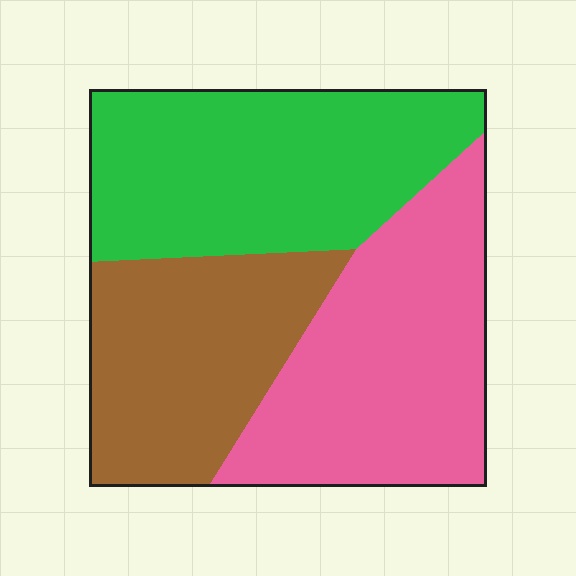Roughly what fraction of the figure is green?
Green covers 36% of the figure.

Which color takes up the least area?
Brown, at roughly 30%.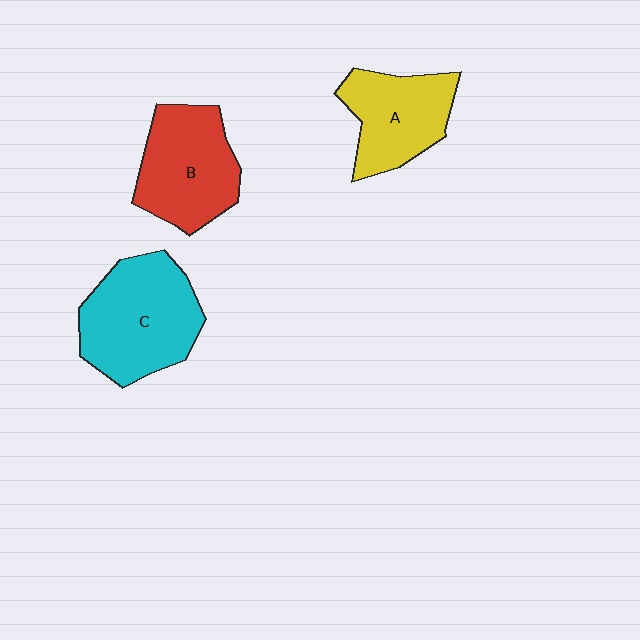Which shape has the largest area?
Shape C (cyan).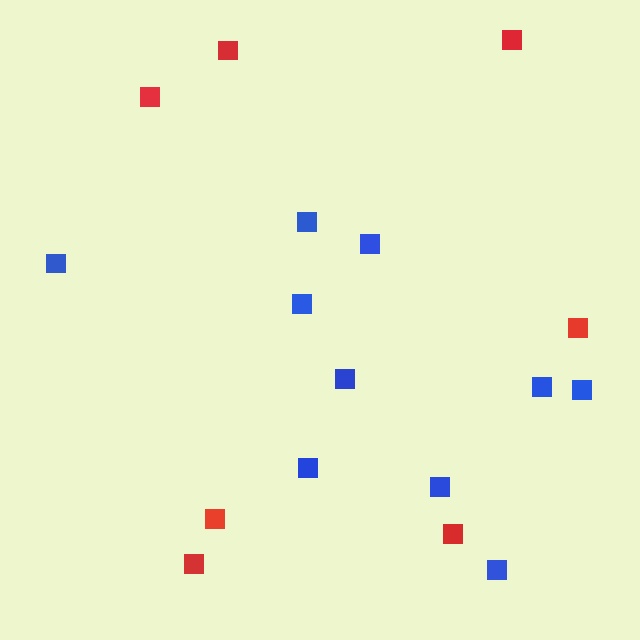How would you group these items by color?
There are 2 groups: one group of blue squares (10) and one group of red squares (7).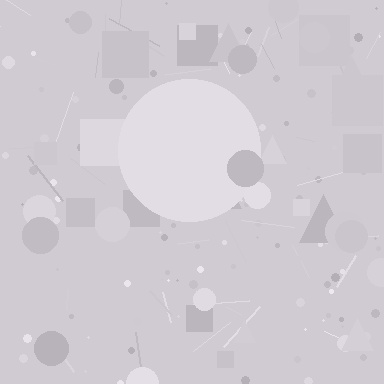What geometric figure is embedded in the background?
A circle is embedded in the background.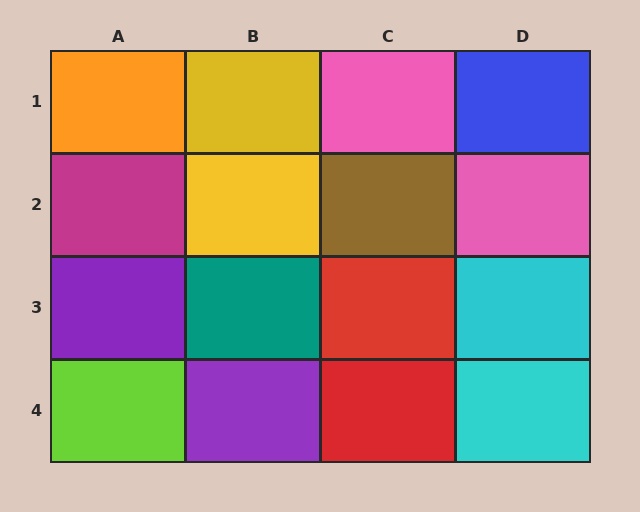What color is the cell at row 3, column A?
Purple.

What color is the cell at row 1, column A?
Orange.